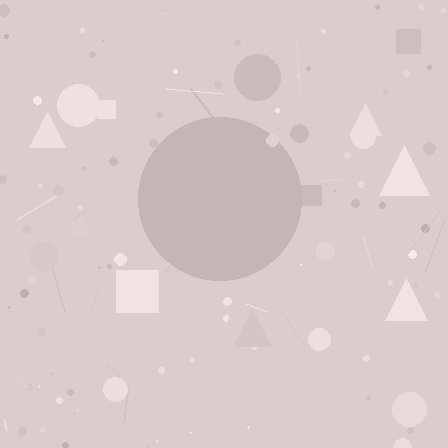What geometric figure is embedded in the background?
A circle is embedded in the background.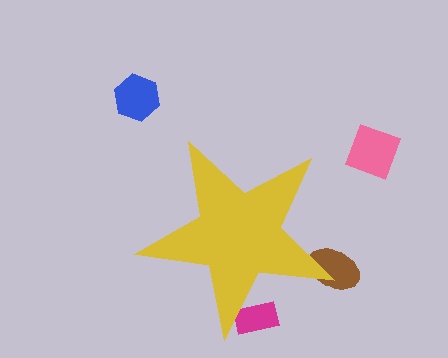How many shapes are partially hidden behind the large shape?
2 shapes are partially hidden.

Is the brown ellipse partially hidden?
Yes, the brown ellipse is partially hidden behind the yellow star.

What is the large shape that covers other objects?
A yellow star.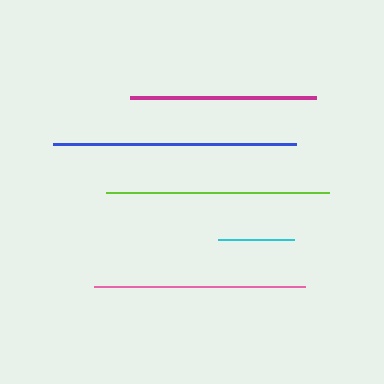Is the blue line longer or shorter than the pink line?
The blue line is longer than the pink line.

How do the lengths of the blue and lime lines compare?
The blue and lime lines are approximately the same length.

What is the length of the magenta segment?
The magenta segment is approximately 186 pixels long.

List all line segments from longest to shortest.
From longest to shortest: blue, lime, pink, magenta, cyan.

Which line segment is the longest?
The blue line is the longest at approximately 243 pixels.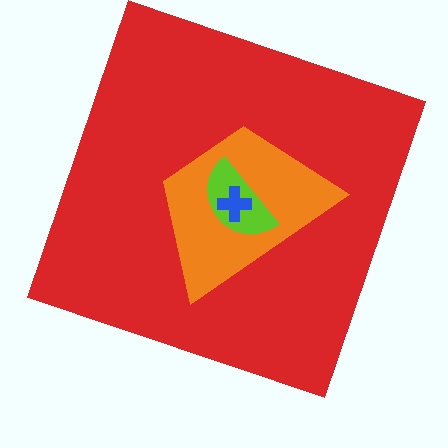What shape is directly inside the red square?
The orange trapezoid.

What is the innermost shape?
The blue cross.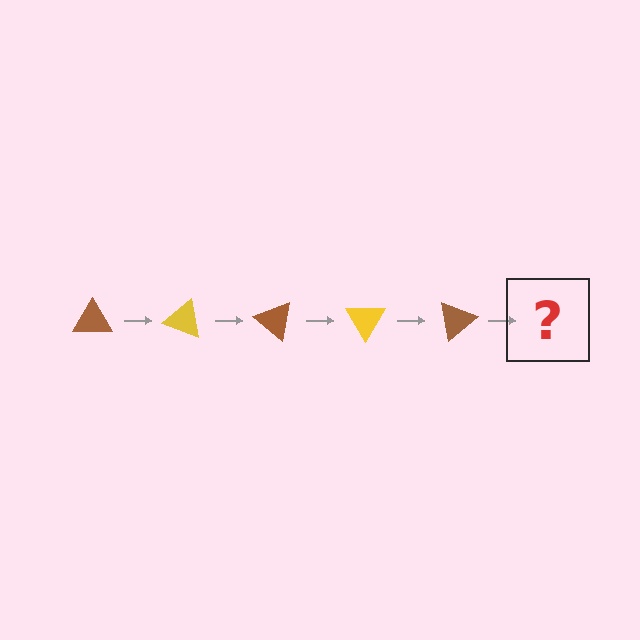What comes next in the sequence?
The next element should be a yellow triangle, rotated 100 degrees from the start.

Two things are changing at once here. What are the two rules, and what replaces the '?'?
The two rules are that it rotates 20 degrees each step and the color cycles through brown and yellow. The '?' should be a yellow triangle, rotated 100 degrees from the start.